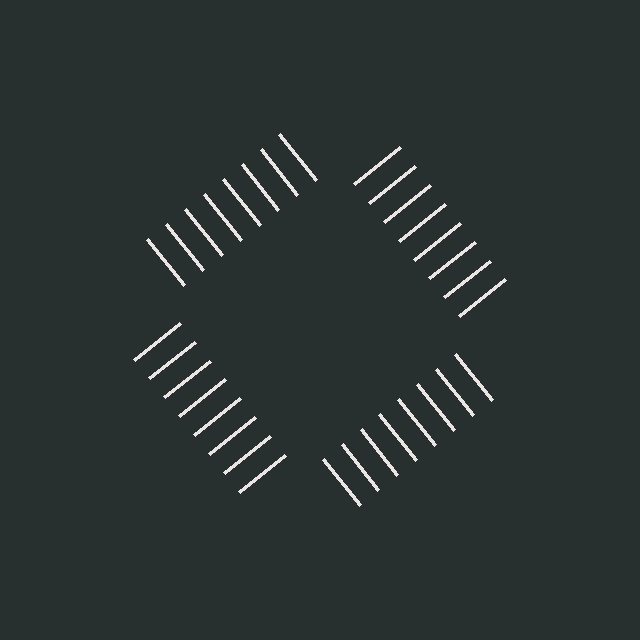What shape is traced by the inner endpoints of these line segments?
An illusory square — the line segments terminate on its edges but no continuous stroke is drawn.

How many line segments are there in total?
32 — 8 along each of the 4 edges.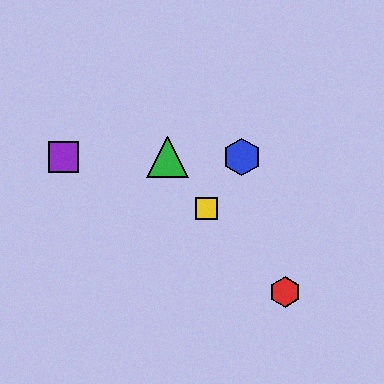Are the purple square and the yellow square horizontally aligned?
No, the purple square is at y≈157 and the yellow square is at y≈208.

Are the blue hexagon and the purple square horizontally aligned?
Yes, both are at y≈157.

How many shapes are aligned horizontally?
3 shapes (the blue hexagon, the green triangle, the purple square) are aligned horizontally.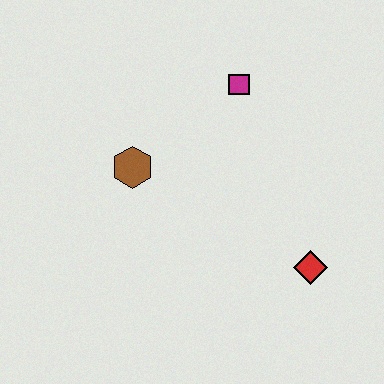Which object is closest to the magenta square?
The brown hexagon is closest to the magenta square.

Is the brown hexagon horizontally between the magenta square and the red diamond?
No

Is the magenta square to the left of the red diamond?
Yes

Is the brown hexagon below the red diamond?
No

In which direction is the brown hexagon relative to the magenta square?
The brown hexagon is to the left of the magenta square.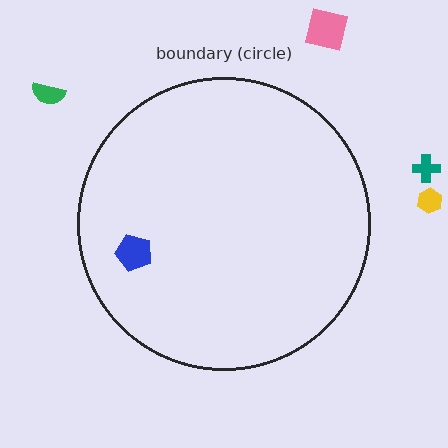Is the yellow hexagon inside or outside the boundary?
Outside.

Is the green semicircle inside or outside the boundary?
Outside.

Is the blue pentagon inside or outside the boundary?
Inside.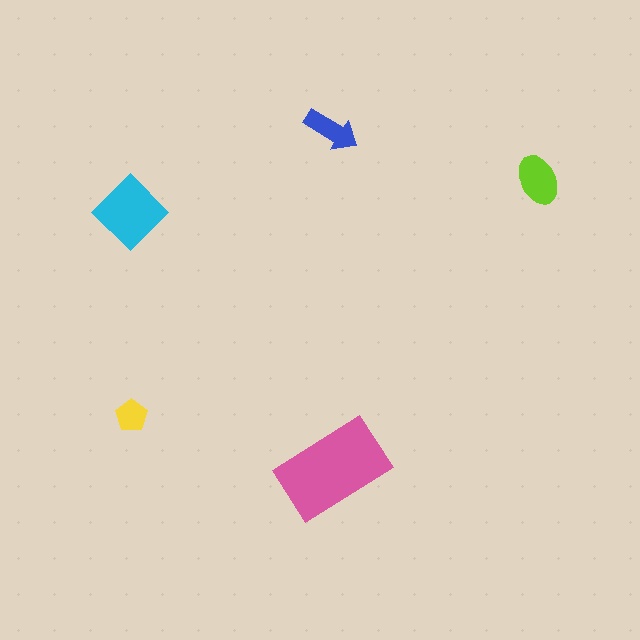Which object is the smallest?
The yellow pentagon.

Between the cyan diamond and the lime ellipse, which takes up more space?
The cyan diamond.